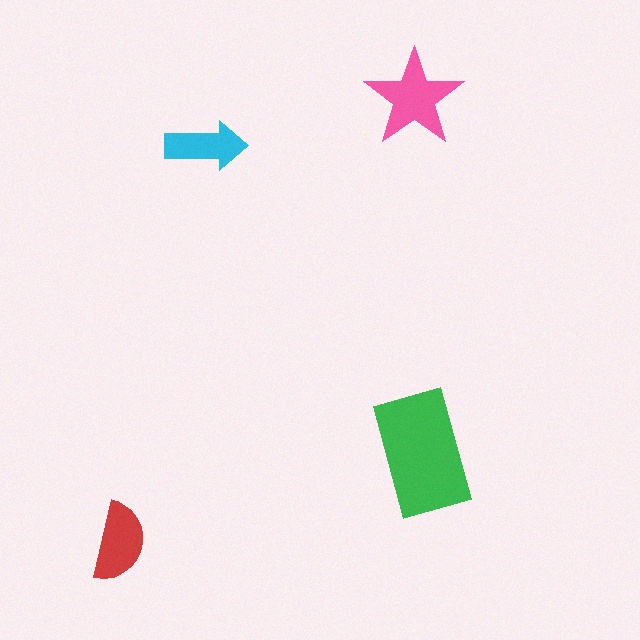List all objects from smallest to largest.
The cyan arrow, the red semicircle, the pink star, the green rectangle.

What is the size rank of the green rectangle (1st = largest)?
1st.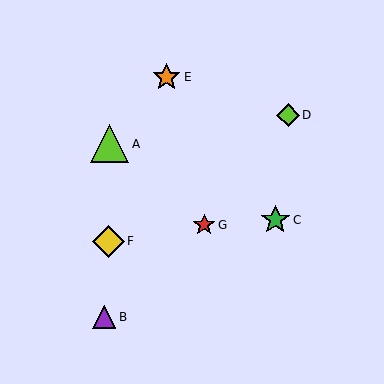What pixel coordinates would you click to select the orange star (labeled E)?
Click at (167, 77) to select the orange star E.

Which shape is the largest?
The lime triangle (labeled A) is the largest.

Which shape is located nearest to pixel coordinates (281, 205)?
The green star (labeled C) at (275, 220) is nearest to that location.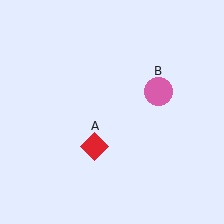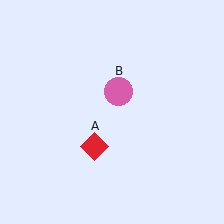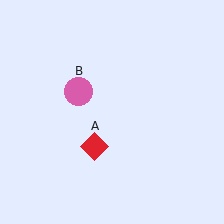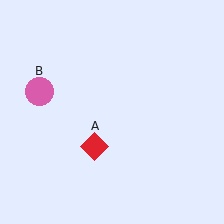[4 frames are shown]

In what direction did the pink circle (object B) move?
The pink circle (object B) moved left.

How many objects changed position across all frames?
1 object changed position: pink circle (object B).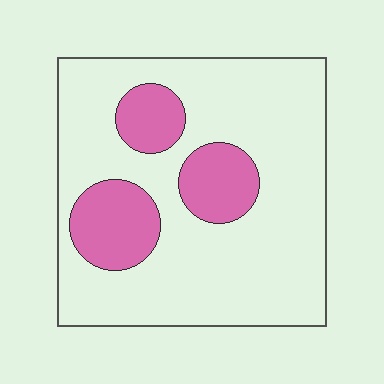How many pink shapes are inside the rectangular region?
3.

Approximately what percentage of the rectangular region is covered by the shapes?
Approximately 20%.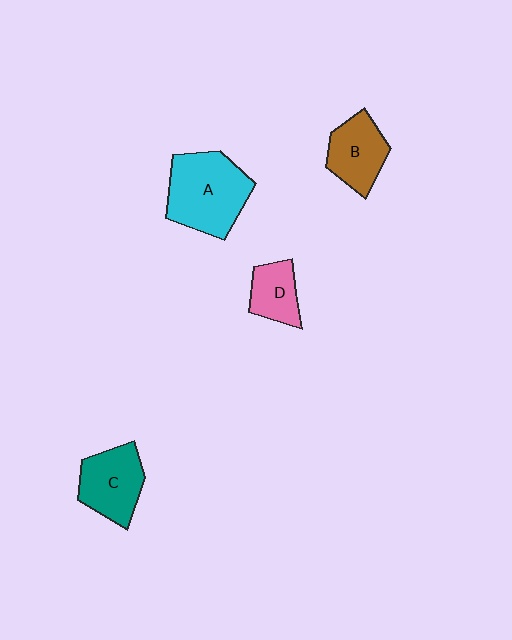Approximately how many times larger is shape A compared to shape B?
Approximately 1.6 times.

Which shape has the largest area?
Shape A (cyan).